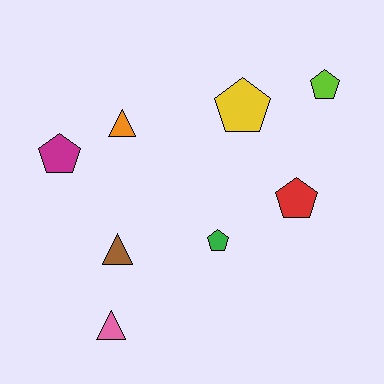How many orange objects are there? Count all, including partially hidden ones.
There is 1 orange object.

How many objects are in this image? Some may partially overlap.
There are 8 objects.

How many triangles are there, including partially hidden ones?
There are 3 triangles.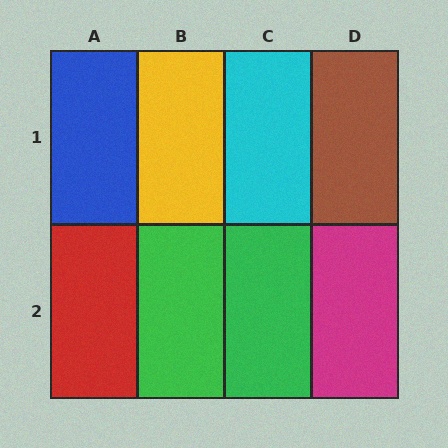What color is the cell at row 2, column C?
Green.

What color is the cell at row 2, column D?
Magenta.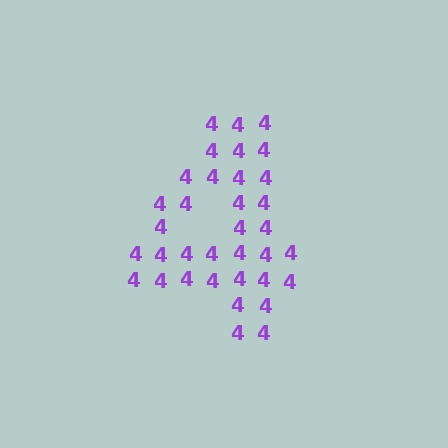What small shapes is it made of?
It is made of small digit 4's.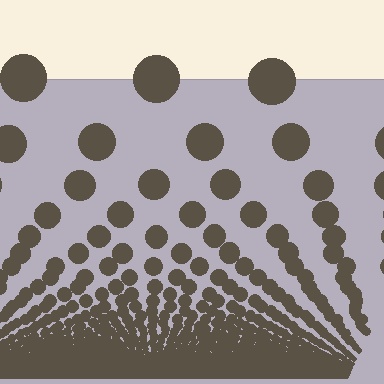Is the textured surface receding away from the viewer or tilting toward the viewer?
The surface appears to tilt toward the viewer. Texture elements get larger and sparser toward the top.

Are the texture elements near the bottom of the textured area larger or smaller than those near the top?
Smaller. The gradient is inverted — elements near the bottom are smaller and denser.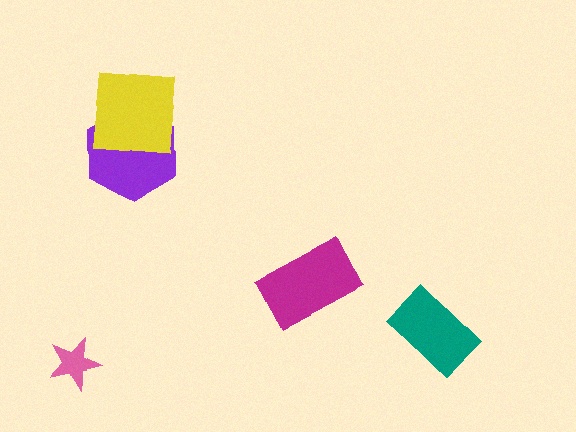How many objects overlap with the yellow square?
1 object overlaps with the yellow square.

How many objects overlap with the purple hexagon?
1 object overlaps with the purple hexagon.